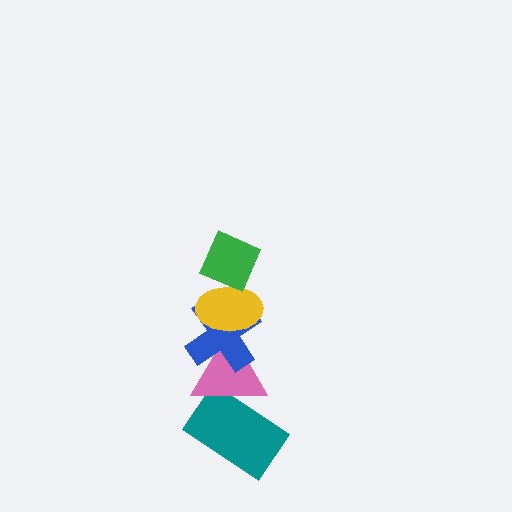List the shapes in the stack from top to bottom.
From top to bottom: the green diamond, the yellow ellipse, the blue cross, the pink triangle, the teal rectangle.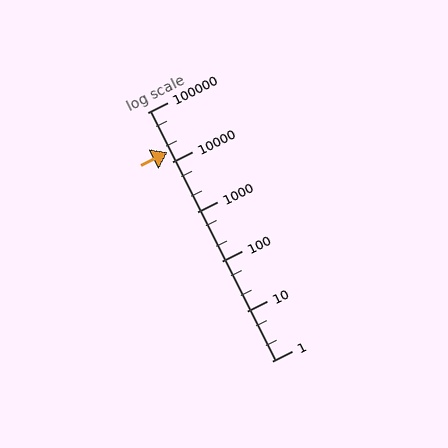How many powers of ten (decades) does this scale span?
The scale spans 5 decades, from 1 to 100000.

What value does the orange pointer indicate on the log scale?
The pointer indicates approximately 16000.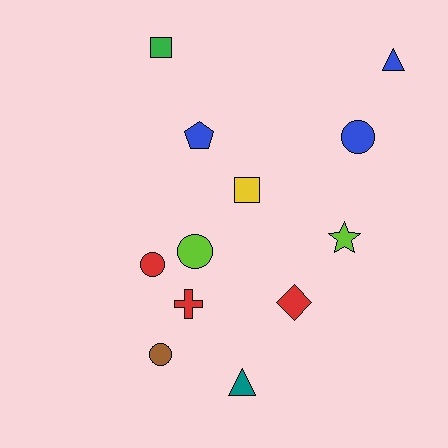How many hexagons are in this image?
There are no hexagons.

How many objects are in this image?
There are 12 objects.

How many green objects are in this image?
There is 1 green object.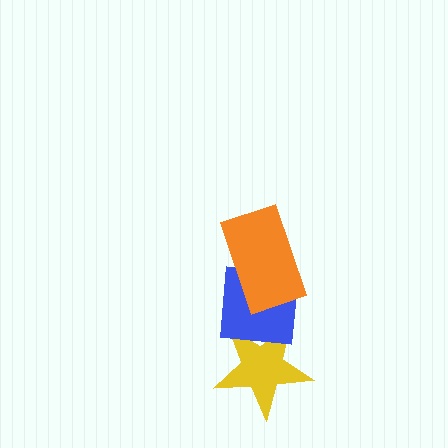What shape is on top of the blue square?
The orange rectangle is on top of the blue square.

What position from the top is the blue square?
The blue square is 2nd from the top.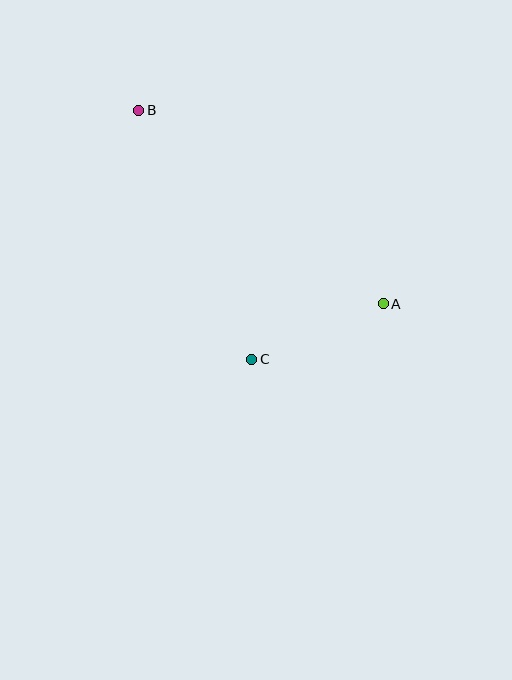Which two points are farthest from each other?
Points A and B are farthest from each other.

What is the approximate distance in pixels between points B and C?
The distance between B and C is approximately 274 pixels.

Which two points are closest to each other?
Points A and C are closest to each other.